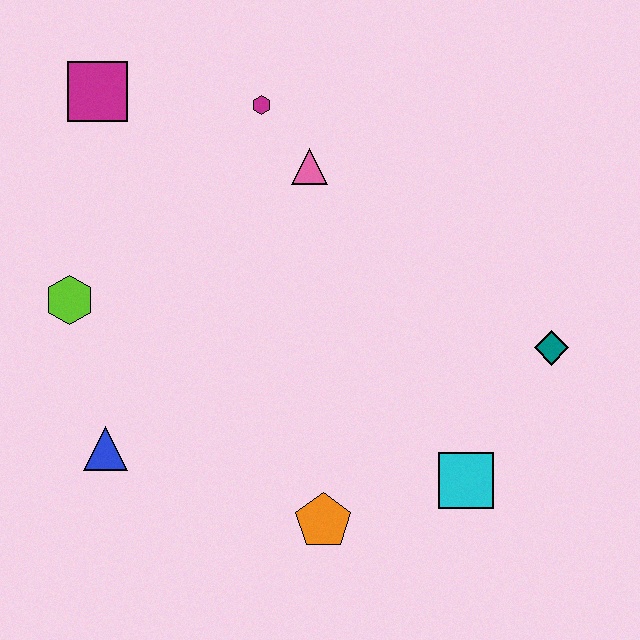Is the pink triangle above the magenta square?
No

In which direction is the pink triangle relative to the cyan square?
The pink triangle is above the cyan square.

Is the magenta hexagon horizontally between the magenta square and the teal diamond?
Yes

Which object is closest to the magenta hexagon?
The pink triangle is closest to the magenta hexagon.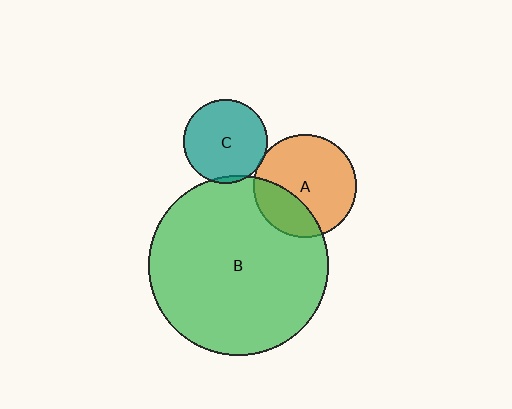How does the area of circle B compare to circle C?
Approximately 4.6 times.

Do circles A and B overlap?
Yes.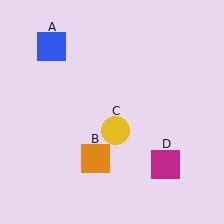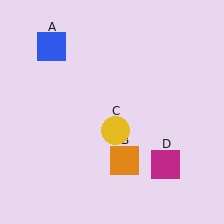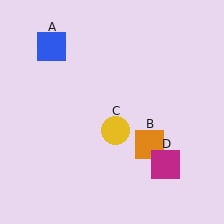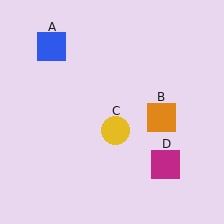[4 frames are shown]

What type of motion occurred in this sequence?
The orange square (object B) rotated counterclockwise around the center of the scene.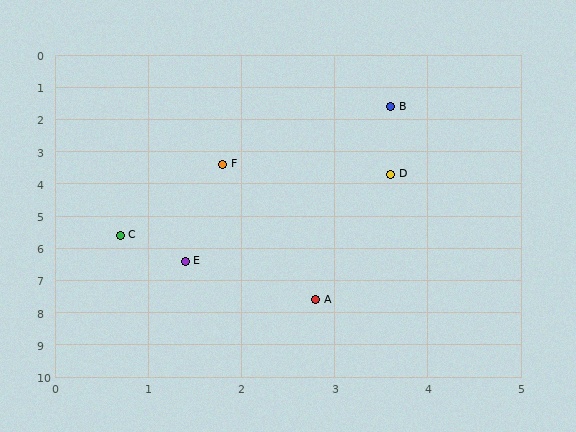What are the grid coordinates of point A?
Point A is at approximately (2.8, 7.6).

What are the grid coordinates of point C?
Point C is at approximately (0.7, 5.6).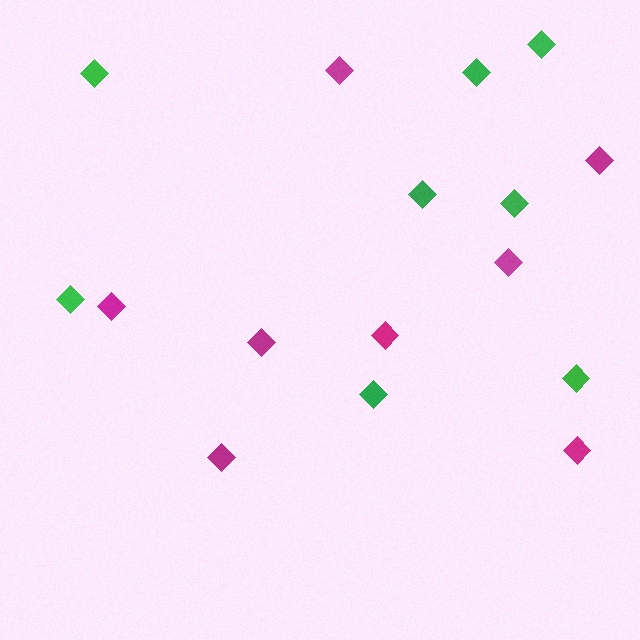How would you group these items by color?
There are 2 groups: one group of magenta diamonds (8) and one group of green diamonds (8).